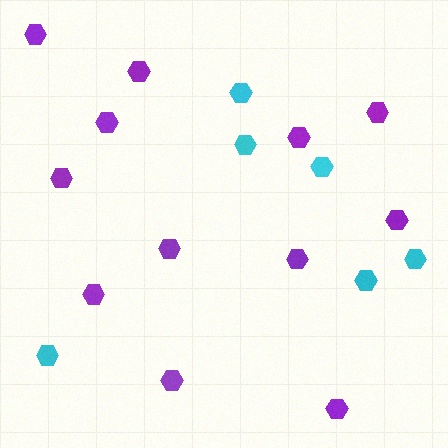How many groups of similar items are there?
There are 2 groups: one group of purple hexagons (12) and one group of cyan hexagons (6).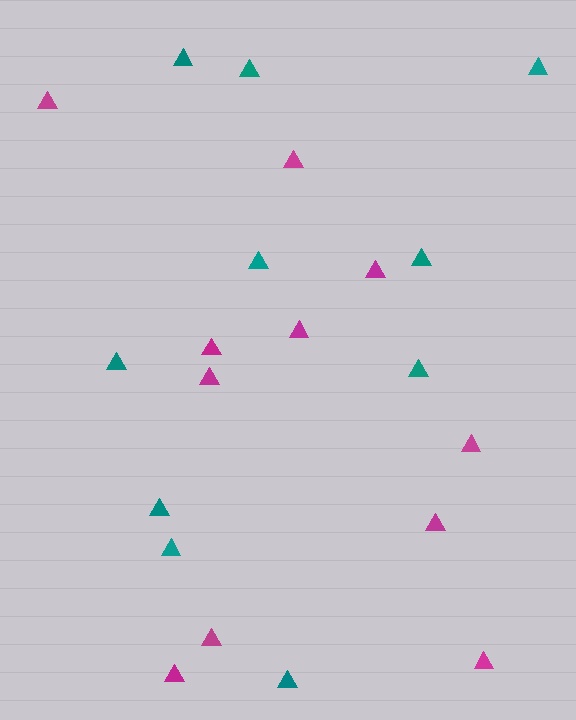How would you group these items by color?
There are 2 groups: one group of magenta triangles (11) and one group of teal triangles (10).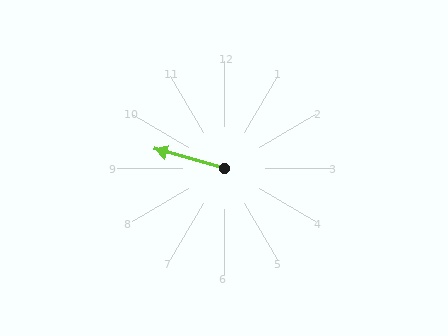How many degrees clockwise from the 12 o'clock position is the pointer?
Approximately 285 degrees.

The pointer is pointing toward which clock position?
Roughly 10 o'clock.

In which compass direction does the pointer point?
West.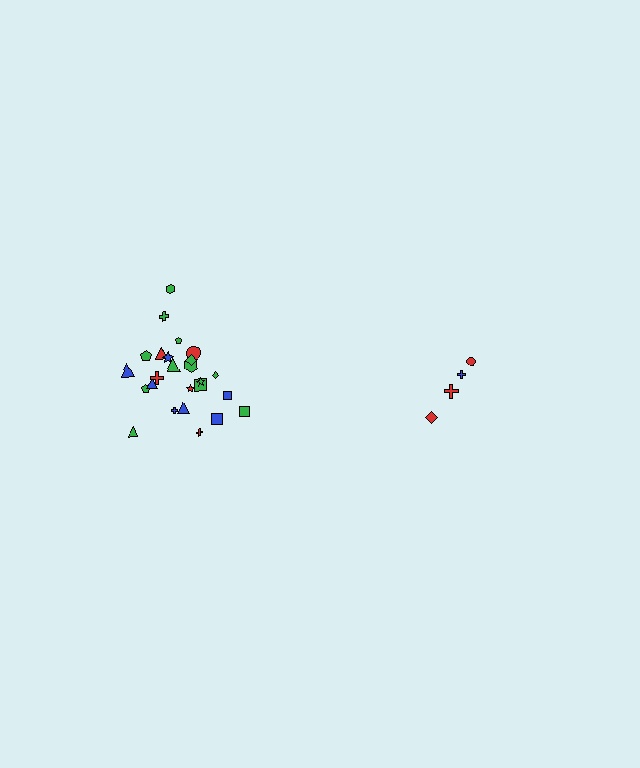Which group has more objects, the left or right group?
The left group.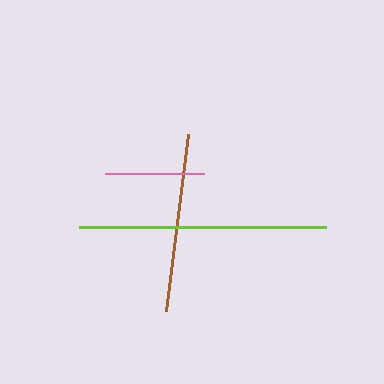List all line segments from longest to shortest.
From longest to shortest: lime, brown, pink.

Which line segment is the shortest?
The pink line is the shortest at approximately 99 pixels.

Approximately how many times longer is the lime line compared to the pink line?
The lime line is approximately 2.5 times the length of the pink line.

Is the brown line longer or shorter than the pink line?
The brown line is longer than the pink line.